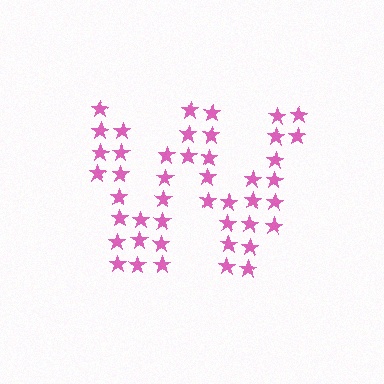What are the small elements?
The small elements are stars.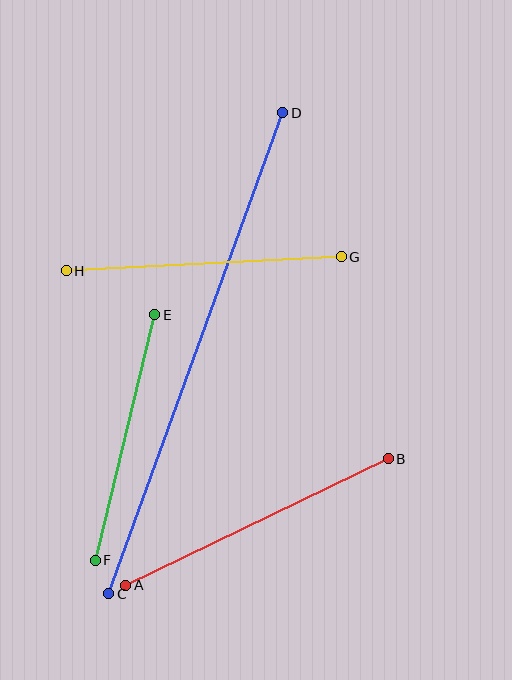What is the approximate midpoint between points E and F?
The midpoint is at approximately (125, 438) pixels.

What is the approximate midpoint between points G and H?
The midpoint is at approximately (204, 264) pixels.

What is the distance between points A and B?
The distance is approximately 291 pixels.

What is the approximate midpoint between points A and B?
The midpoint is at approximately (257, 522) pixels.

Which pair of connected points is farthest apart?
Points C and D are farthest apart.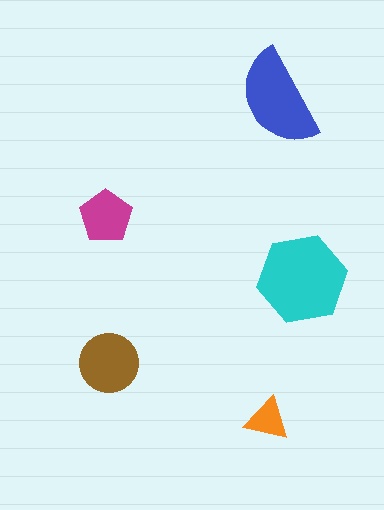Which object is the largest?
The cyan hexagon.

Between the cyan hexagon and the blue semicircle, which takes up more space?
The cyan hexagon.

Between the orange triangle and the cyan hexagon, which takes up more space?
The cyan hexagon.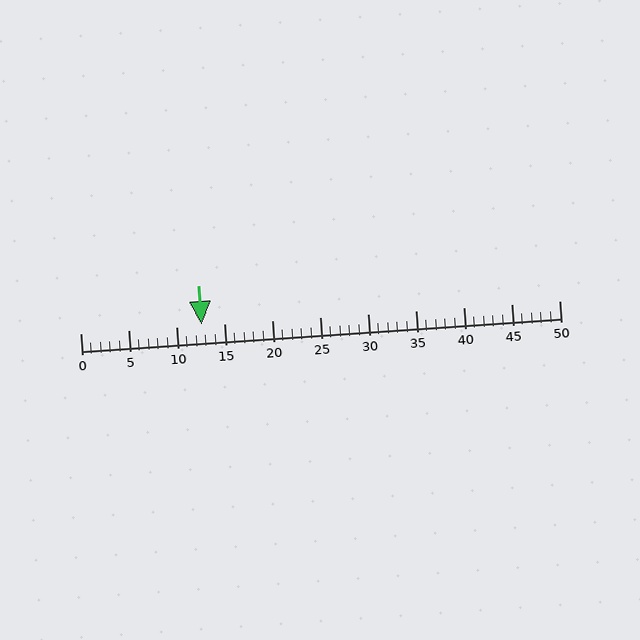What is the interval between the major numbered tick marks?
The major tick marks are spaced 5 units apart.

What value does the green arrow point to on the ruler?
The green arrow points to approximately 13.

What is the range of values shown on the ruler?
The ruler shows values from 0 to 50.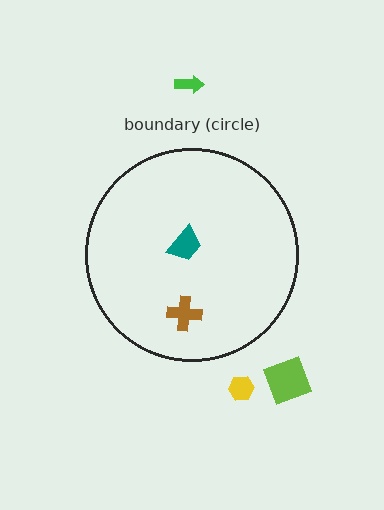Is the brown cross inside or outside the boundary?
Inside.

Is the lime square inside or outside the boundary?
Outside.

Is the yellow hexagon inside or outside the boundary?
Outside.